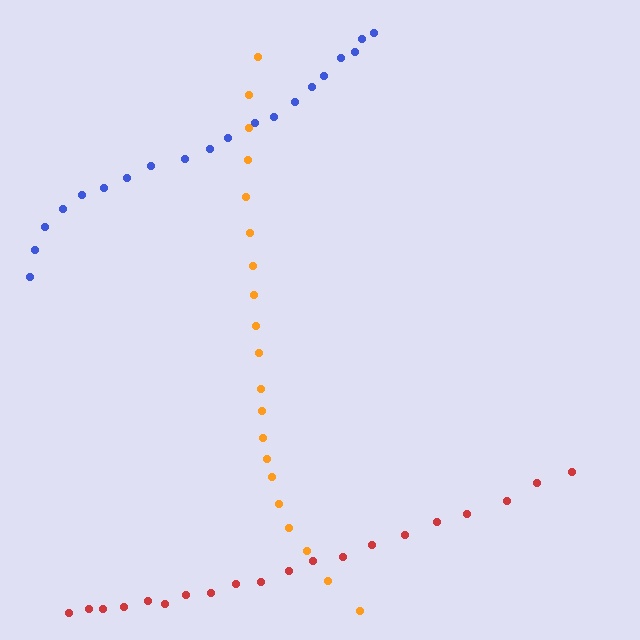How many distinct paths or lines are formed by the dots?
There are 3 distinct paths.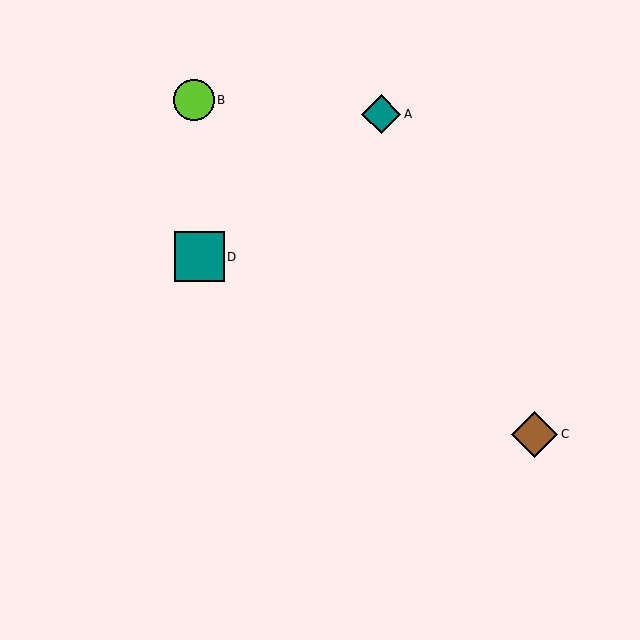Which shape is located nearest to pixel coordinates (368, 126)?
The teal diamond (labeled A) at (381, 114) is nearest to that location.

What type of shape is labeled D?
Shape D is a teal square.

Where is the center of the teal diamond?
The center of the teal diamond is at (381, 114).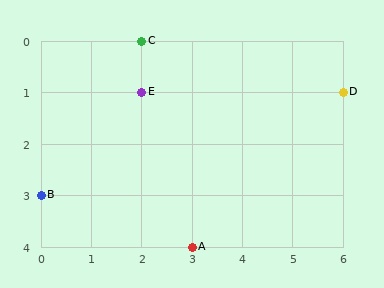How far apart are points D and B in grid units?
Points D and B are 6 columns and 2 rows apart (about 6.3 grid units diagonally).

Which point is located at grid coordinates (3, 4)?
Point A is at (3, 4).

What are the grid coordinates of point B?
Point B is at grid coordinates (0, 3).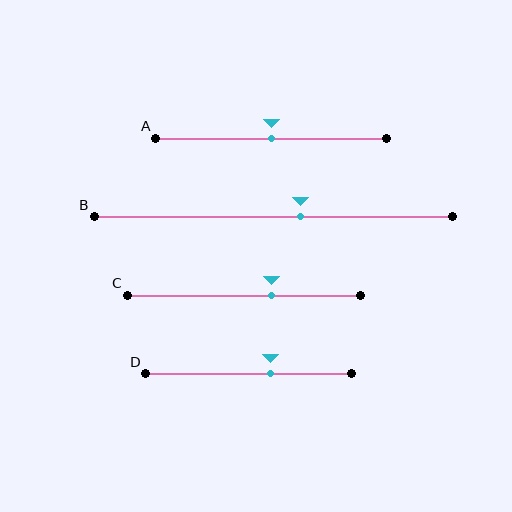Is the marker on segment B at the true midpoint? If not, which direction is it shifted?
No, the marker on segment B is shifted to the right by about 8% of the segment length.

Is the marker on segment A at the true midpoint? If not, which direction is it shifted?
Yes, the marker on segment A is at the true midpoint.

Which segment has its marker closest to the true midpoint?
Segment A has its marker closest to the true midpoint.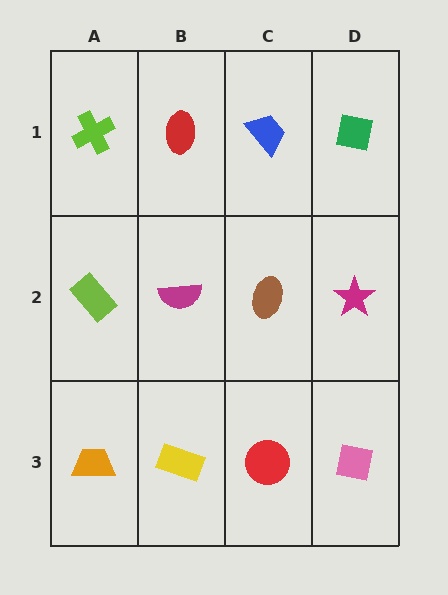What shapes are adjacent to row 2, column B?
A red ellipse (row 1, column B), a yellow rectangle (row 3, column B), a lime rectangle (row 2, column A), a brown ellipse (row 2, column C).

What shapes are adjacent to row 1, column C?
A brown ellipse (row 2, column C), a red ellipse (row 1, column B), a green square (row 1, column D).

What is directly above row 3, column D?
A magenta star.